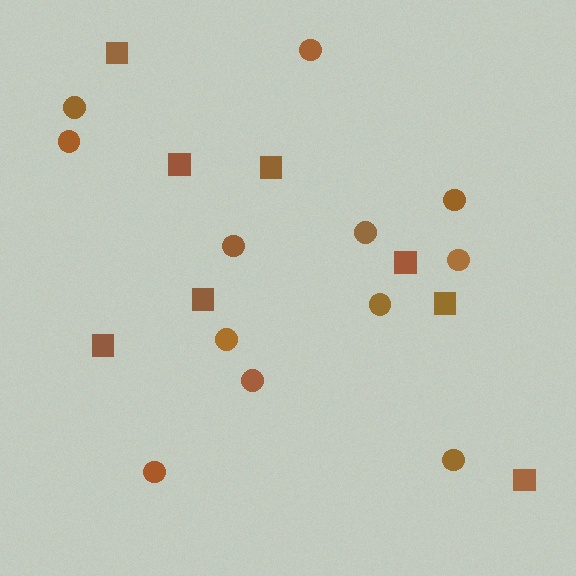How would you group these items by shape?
There are 2 groups: one group of circles (12) and one group of squares (8).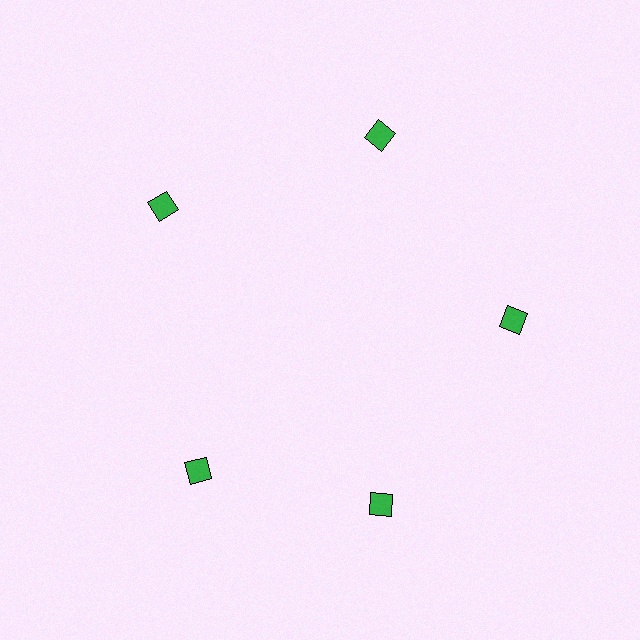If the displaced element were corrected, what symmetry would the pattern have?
It would have 5-fold rotational symmetry — the pattern would map onto itself every 72 degrees.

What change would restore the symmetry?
The symmetry would be restored by rotating it back into even spacing with its neighbors so that all 5 squares sit at equal angles and equal distance from the center.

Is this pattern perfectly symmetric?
No. The 5 green squares are arranged in a ring, but one element near the 8 o'clock position is rotated out of alignment along the ring, breaking the 5-fold rotational symmetry.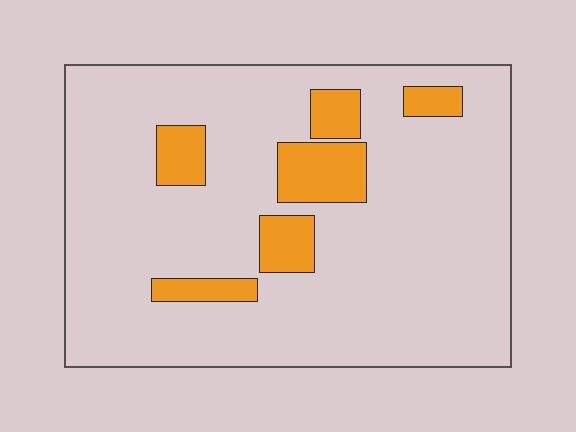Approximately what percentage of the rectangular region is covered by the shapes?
Approximately 15%.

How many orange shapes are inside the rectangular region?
6.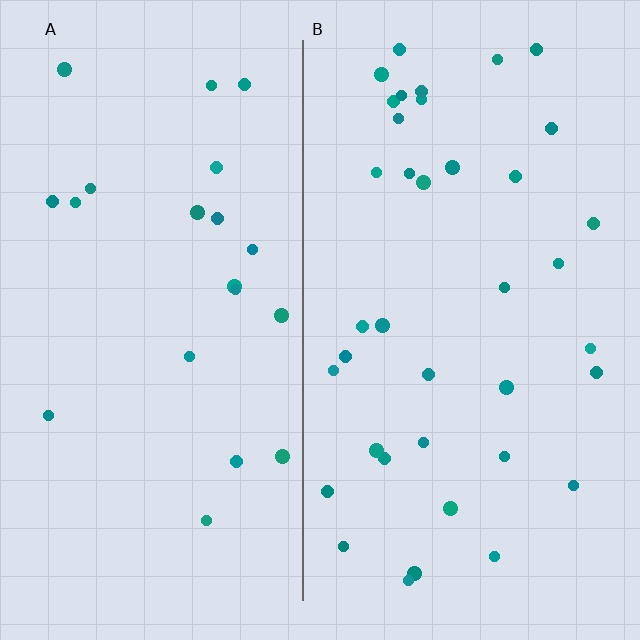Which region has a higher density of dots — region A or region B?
B (the right).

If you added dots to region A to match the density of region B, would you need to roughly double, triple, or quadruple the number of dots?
Approximately double.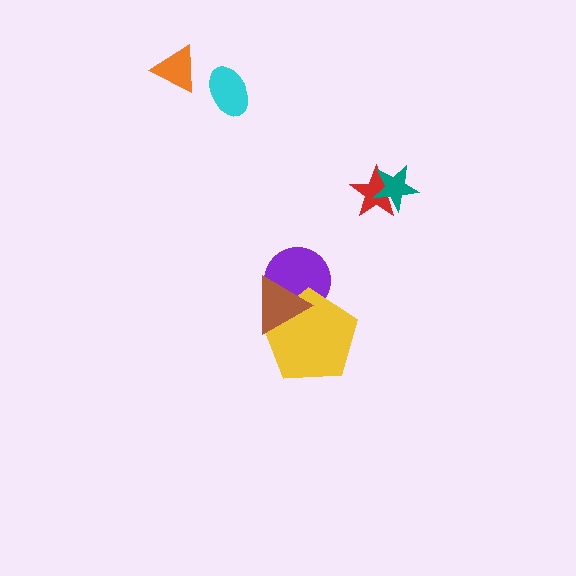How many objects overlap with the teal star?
1 object overlaps with the teal star.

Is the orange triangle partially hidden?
No, no other shape covers it.